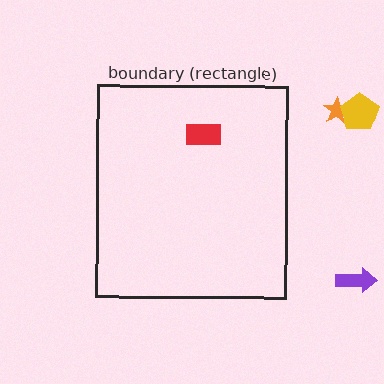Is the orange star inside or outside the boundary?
Outside.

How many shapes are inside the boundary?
1 inside, 3 outside.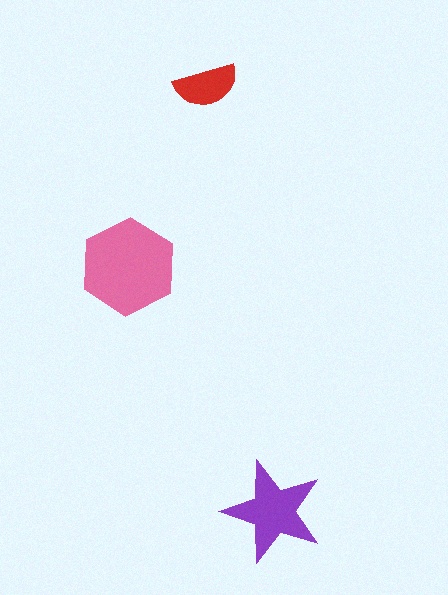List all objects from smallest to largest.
The red semicircle, the purple star, the pink hexagon.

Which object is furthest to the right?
The purple star is rightmost.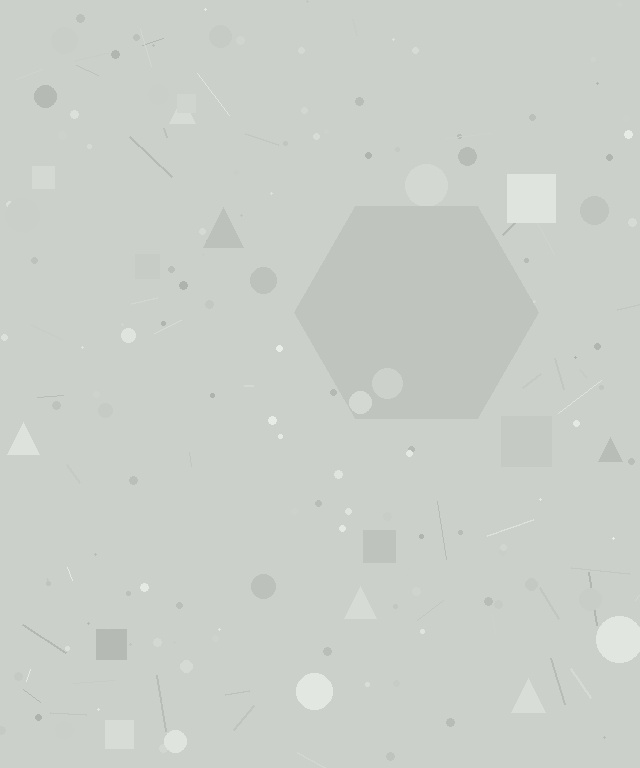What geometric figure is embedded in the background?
A hexagon is embedded in the background.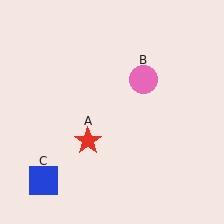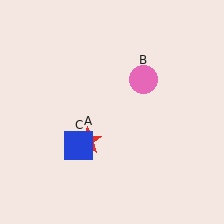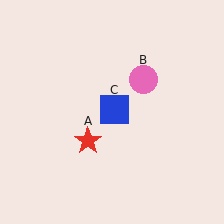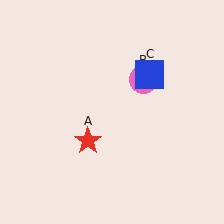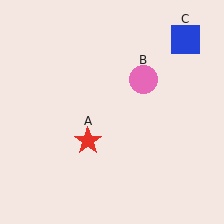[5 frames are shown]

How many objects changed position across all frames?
1 object changed position: blue square (object C).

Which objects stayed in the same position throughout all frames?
Red star (object A) and pink circle (object B) remained stationary.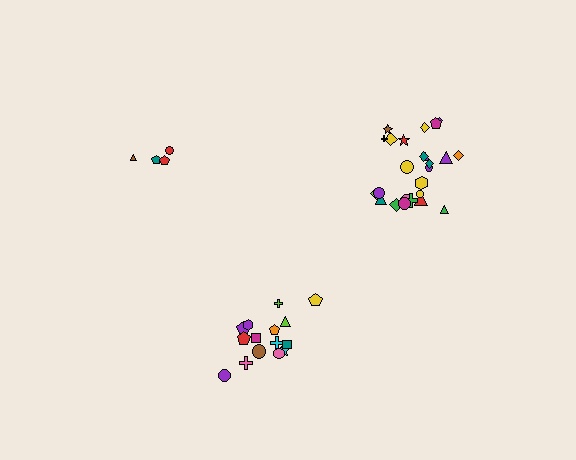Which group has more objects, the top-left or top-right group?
The top-right group.